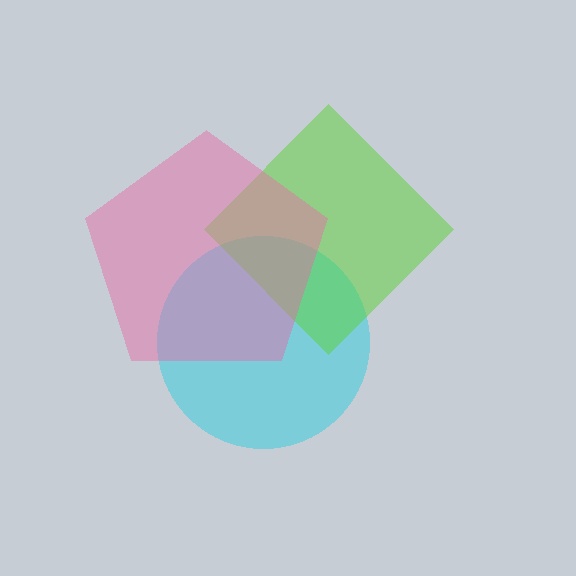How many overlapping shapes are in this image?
There are 3 overlapping shapes in the image.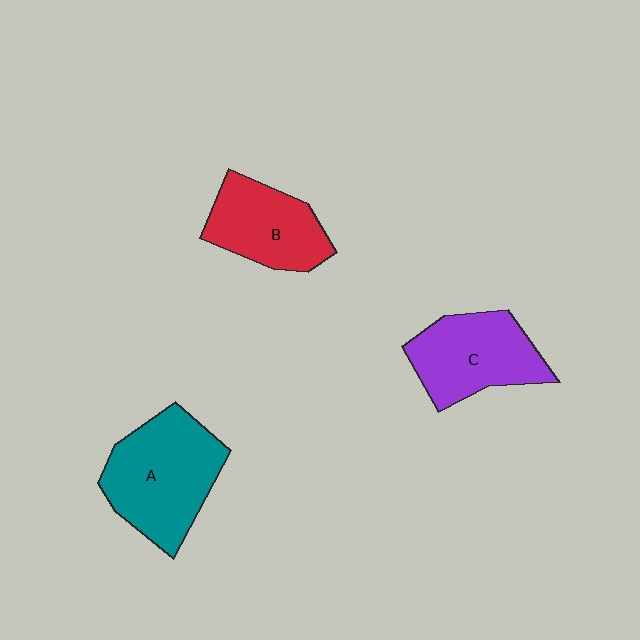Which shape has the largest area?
Shape A (teal).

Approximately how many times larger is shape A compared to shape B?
Approximately 1.4 times.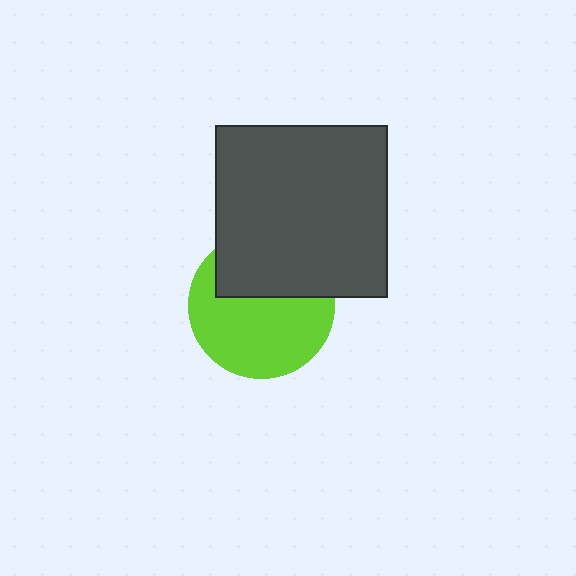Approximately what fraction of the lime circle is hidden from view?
Roughly 38% of the lime circle is hidden behind the dark gray square.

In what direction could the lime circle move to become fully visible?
The lime circle could move down. That would shift it out from behind the dark gray square entirely.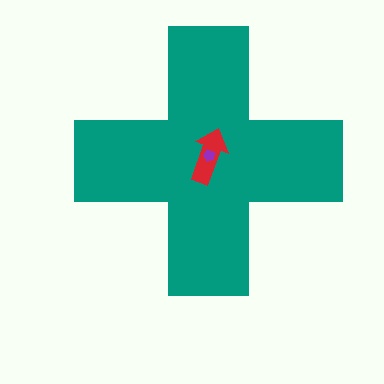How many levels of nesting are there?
3.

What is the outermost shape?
The teal cross.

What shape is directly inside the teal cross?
The red arrow.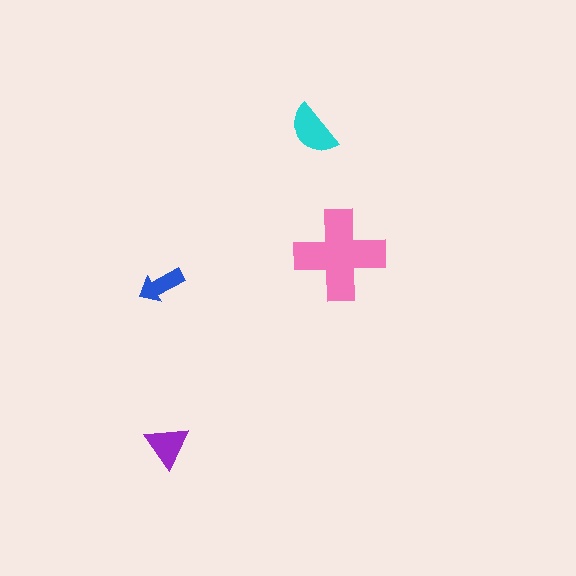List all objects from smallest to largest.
The blue arrow, the purple triangle, the cyan semicircle, the pink cross.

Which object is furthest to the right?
The pink cross is rightmost.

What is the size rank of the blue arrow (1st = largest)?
4th.